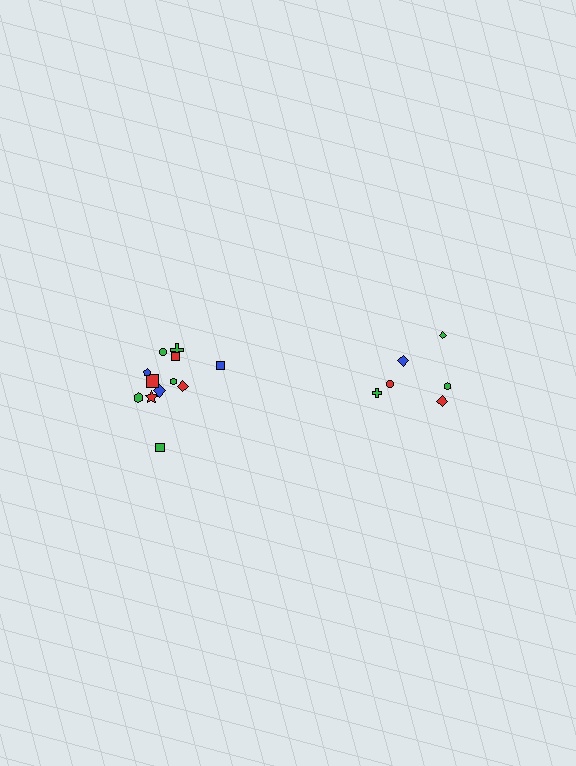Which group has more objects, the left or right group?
The left group.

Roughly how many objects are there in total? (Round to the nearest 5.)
Roughly 20 objects in total.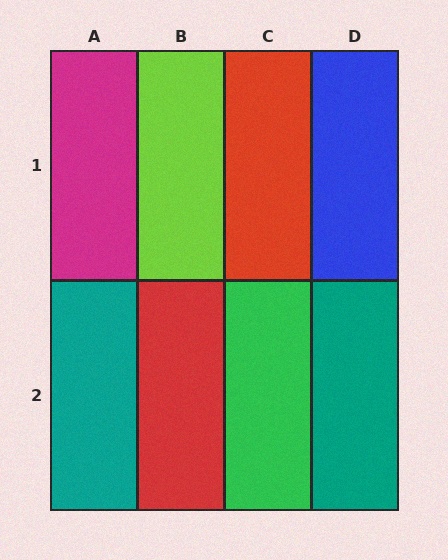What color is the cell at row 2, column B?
Red.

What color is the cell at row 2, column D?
Teal.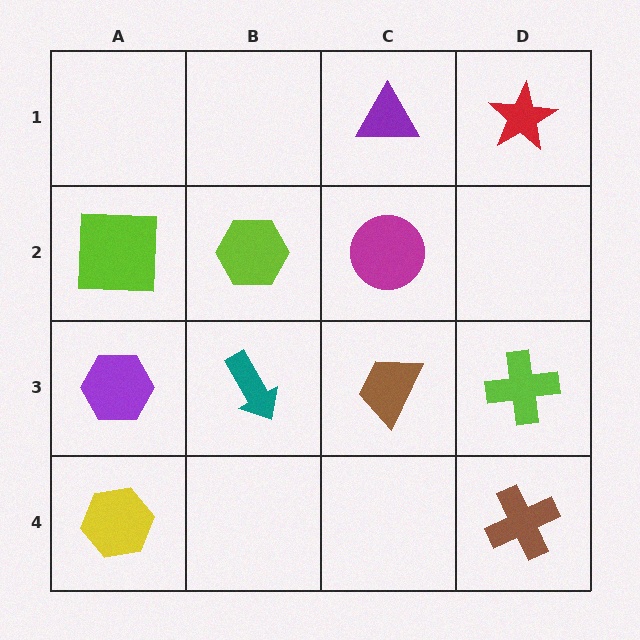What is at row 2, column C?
A magenta circle.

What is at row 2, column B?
A lime hexagon.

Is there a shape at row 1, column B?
No, that cell is empty.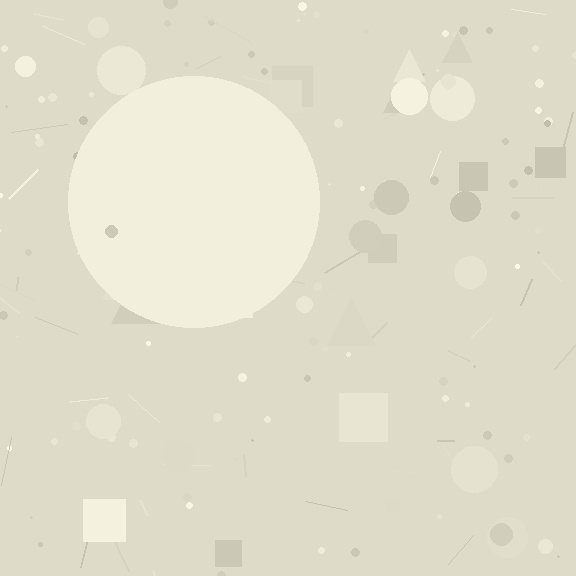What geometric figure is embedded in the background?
A circle is embedded in the background.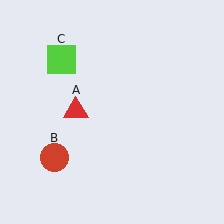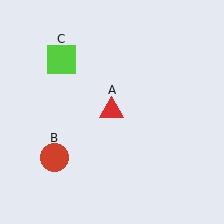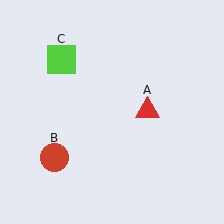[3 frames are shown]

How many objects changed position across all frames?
1 object changed position: red triangle (object A).